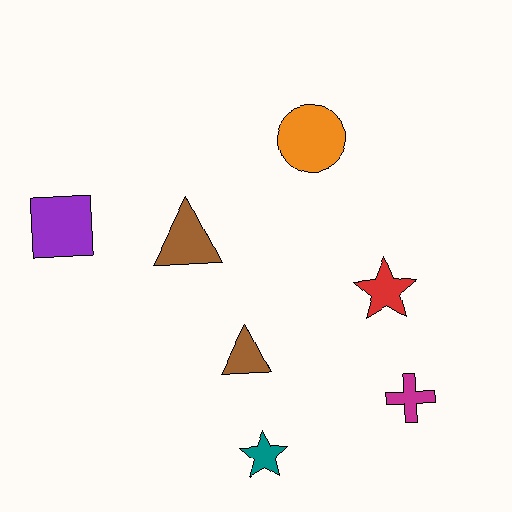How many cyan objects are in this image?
There are no cyan objects.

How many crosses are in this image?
There is 1 cross.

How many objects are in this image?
There are 7 objects.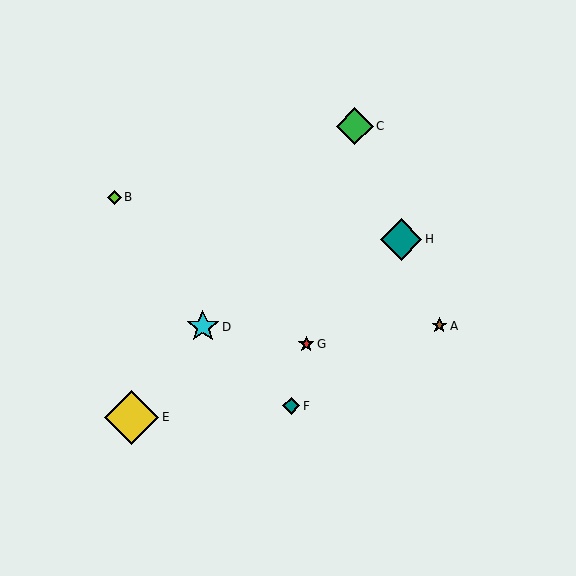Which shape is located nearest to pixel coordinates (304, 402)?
The teal diamond (labeled F) at (291, 406) is nearest to that location.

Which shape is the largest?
The yellow diamond (labeled E) is the largest.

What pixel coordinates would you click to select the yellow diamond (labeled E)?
Click at (132, 417) to select the yellow diamond E.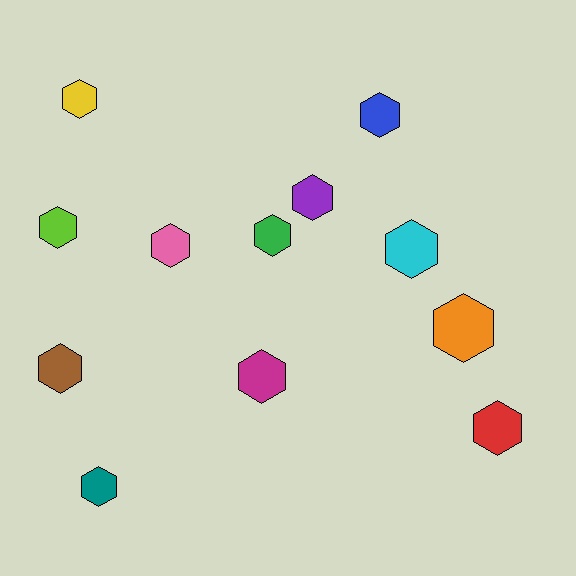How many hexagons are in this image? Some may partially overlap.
There are 12 hexagons.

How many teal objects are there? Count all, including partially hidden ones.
There is 1 teal object.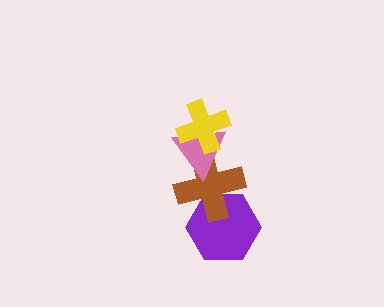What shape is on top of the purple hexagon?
The brown cross is on top of the purple hexagon.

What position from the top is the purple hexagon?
The purple hexagon is 4th from the top.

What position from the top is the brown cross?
The brown cross is 3rd from the top.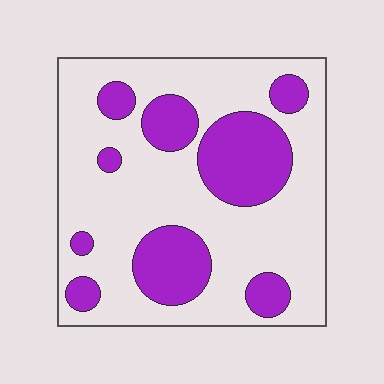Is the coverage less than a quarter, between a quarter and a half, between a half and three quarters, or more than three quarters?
Between a quarter and a half.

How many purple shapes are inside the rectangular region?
9.